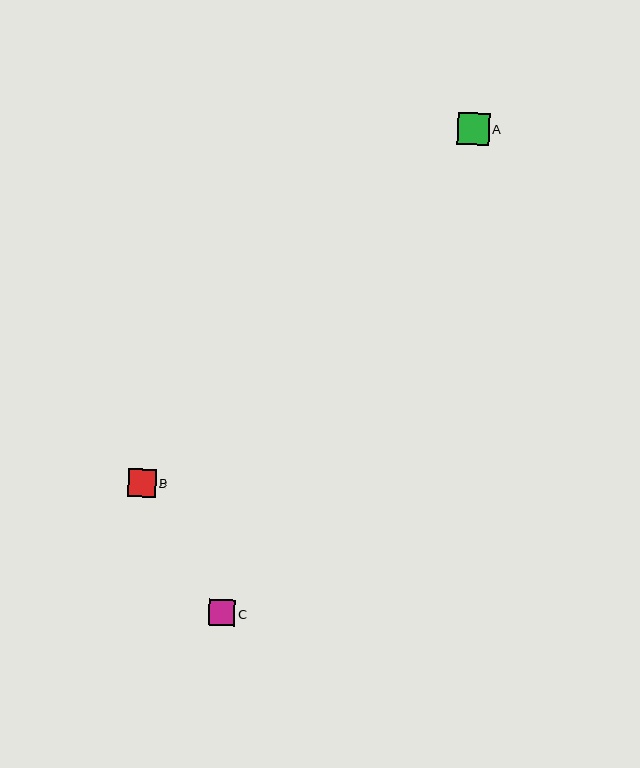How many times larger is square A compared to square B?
Square A is approximately 1.1 times the size of square B.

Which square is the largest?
Square A is the largest with a size of approximately 32 pixels.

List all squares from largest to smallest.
From largest to smallest: A, B, C.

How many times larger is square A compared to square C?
Square A is approximately 1.2 times the size of square C.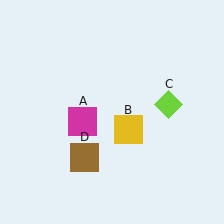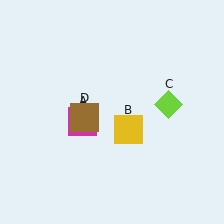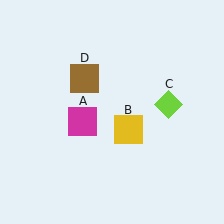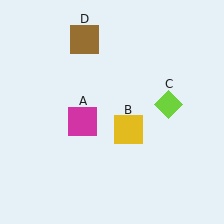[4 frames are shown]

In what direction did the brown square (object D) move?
The brown square (object D) moved up.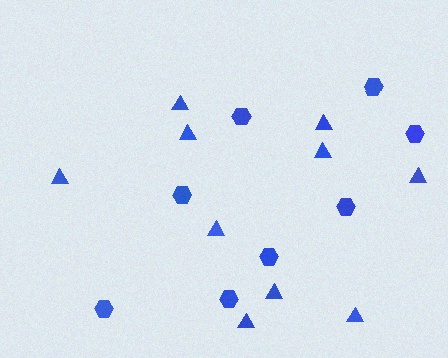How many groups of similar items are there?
There are 2 groups: one group of hexagons (8) and one group of triangles (10).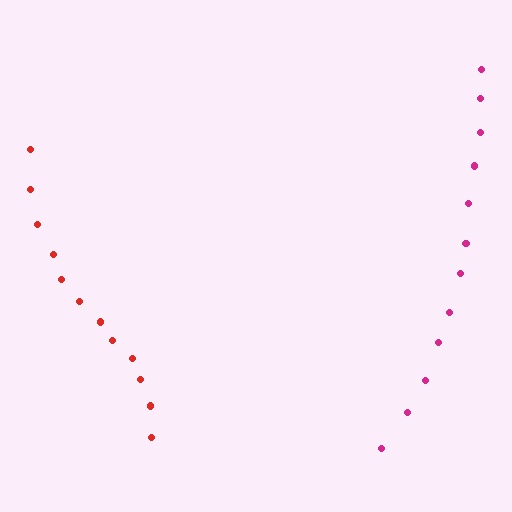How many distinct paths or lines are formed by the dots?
There are 2 distinct paths.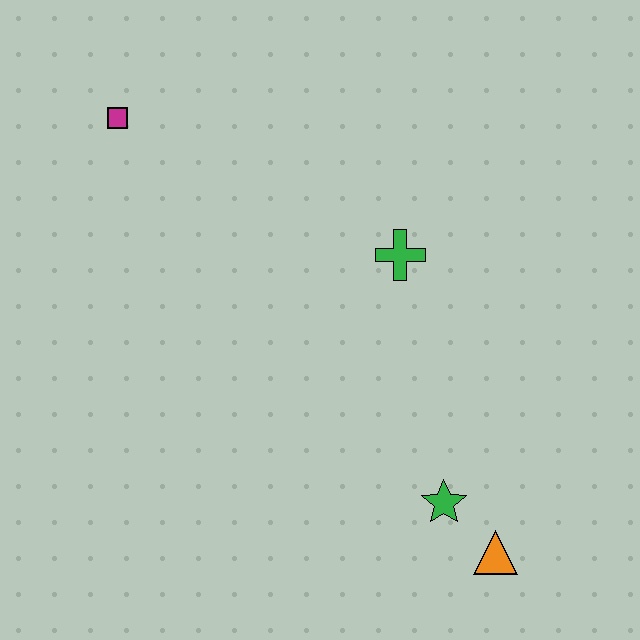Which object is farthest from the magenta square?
The orange triangle is farthest from the magenta square.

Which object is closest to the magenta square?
The green cross is closest to the magenta square.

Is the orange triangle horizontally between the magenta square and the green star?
No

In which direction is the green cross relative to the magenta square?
The green cross is to the right of the magenta square.